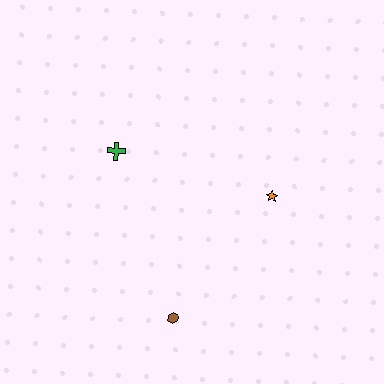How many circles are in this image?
There are no circles.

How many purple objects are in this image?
There are no purple objects.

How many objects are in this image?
There are 3 objects.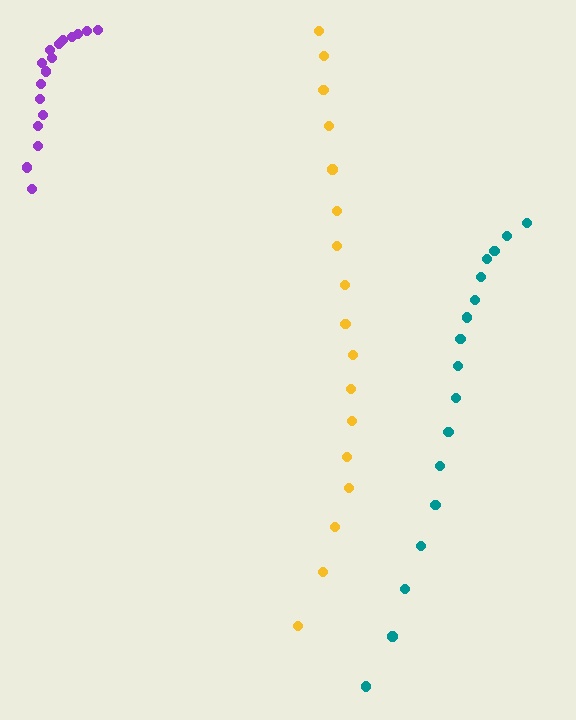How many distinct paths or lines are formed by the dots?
There are 3 distinct paths.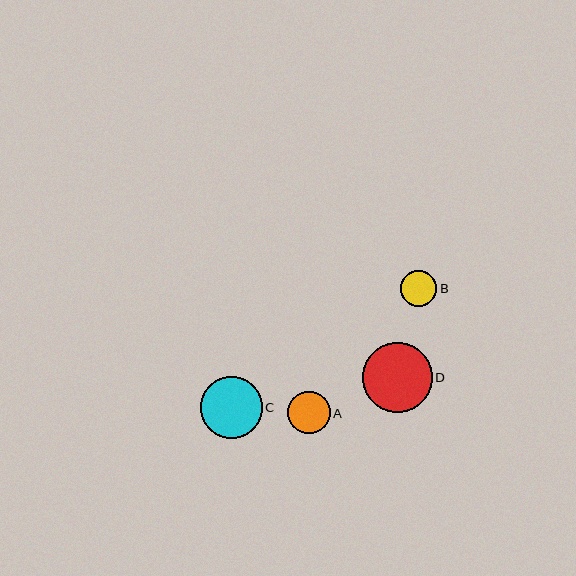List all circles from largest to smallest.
From largest to smallest: D, C, A, B.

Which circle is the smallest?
Circle B is the smallest with a size of approximately 36 pixels.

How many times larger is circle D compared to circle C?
Circle D is approximately 1.1 times the size of circle C.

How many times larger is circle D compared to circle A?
Circle D is approximately 1.6 times the size of circle A.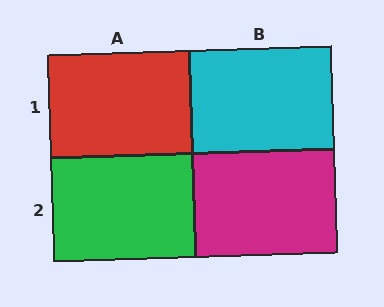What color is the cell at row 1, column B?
Cyan.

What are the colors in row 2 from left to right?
Green, magenta.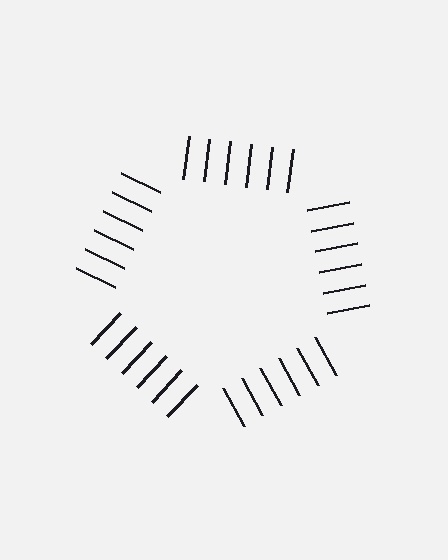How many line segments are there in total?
30 — 6 along each of the 5 edges.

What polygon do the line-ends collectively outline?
An illusory pentagon — the line segments terminate on its edges but no continuous stroke is drawn.